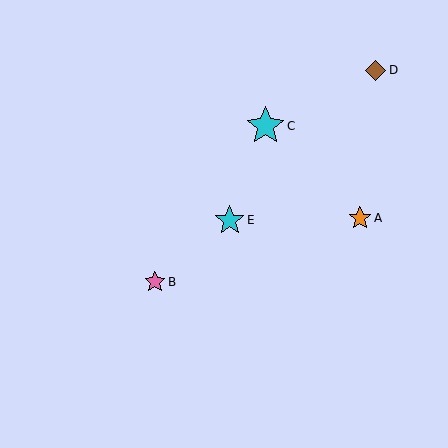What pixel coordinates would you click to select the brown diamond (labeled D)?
Click at (376, 70) to select the brown diamond D.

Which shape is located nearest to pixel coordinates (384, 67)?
The brown diamond (labeled D) at (376, 70) is nearest to that location.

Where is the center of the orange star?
The center of the orange star is at (360, 218).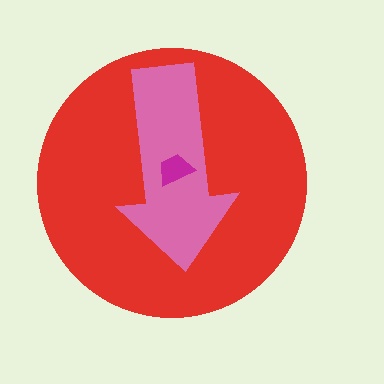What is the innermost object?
The magenta trapezoid.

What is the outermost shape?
The red circle.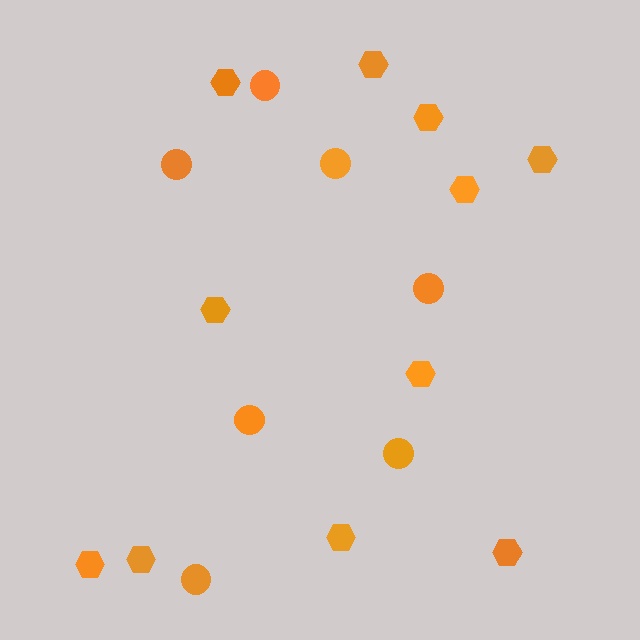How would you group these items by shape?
There are 2 groups: one group of hexagons (11) and one group of circles (7).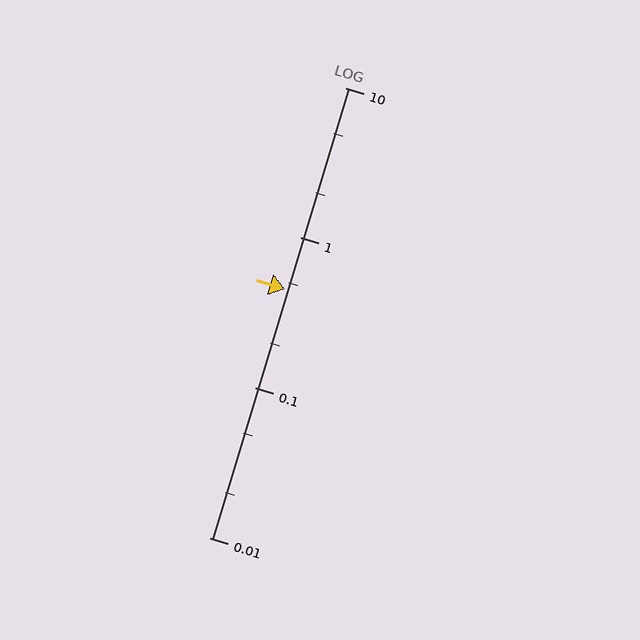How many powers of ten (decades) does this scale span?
The scale spans 3 decades, from 0.01 to 10.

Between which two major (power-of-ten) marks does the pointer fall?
The pointer is between 0.1 and 1.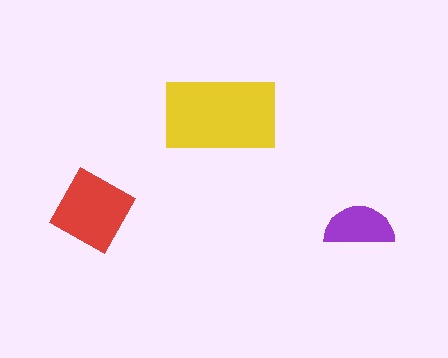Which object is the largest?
The yellow rectangle.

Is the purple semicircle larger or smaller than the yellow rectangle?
Smaller.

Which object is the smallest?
The purple semicircle.